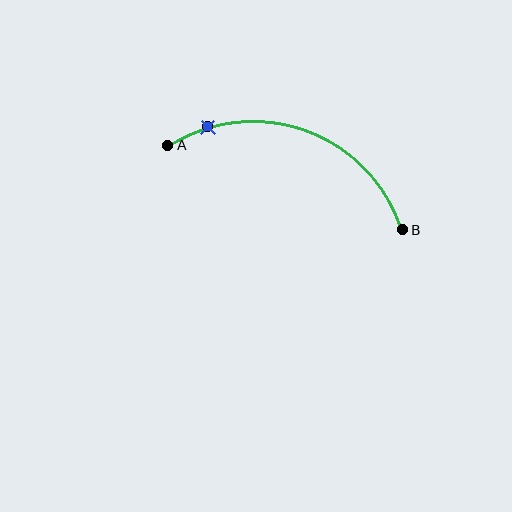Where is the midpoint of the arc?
The arc midpoint is the point on the curve farthest from the straight line joining A and B. It sits above that line.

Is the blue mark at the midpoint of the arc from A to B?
No. The blue mark lies on the arc but is closer to endpoint A. The arc midpoint would be at the point on the curve equidistant along the arc from both A and B.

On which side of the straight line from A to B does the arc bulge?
The arc bulges above the straight line connecting A and B.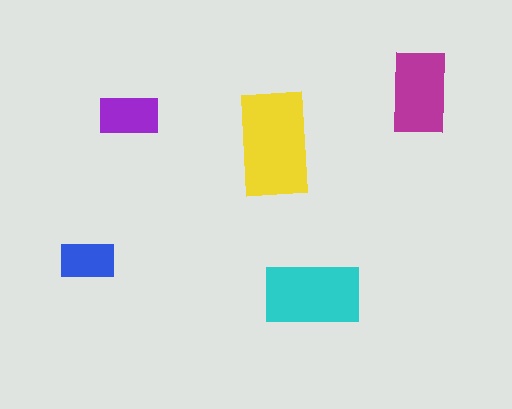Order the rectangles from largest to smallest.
the yellow one, the cyan one, the magenta one, the purple one, the blue one.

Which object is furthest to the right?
The magenta rectangle is rightmost.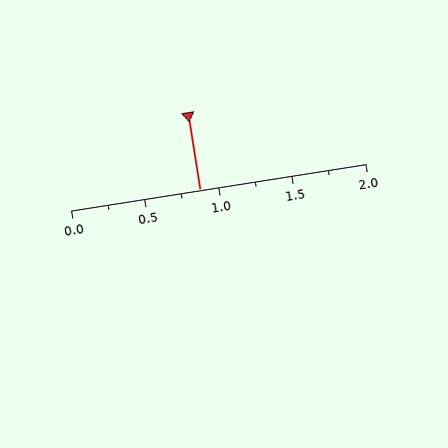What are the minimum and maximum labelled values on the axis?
The axis runs from 0.0 to 2.0.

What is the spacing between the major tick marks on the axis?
The major ticks are spaced 0.5 apart.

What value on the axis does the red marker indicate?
The marker indicates approximately 0.88.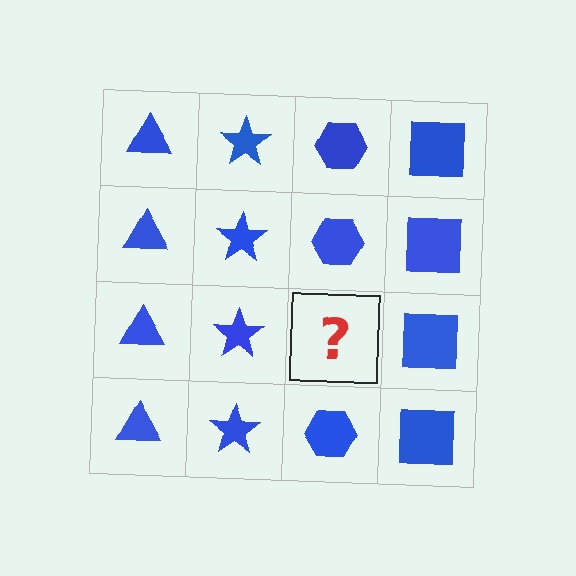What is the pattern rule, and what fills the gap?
The rule is that each column has a consistent shape. The gap should be filled with a blue hexagon.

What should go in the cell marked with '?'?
The missing cell should contain a blue hexagon.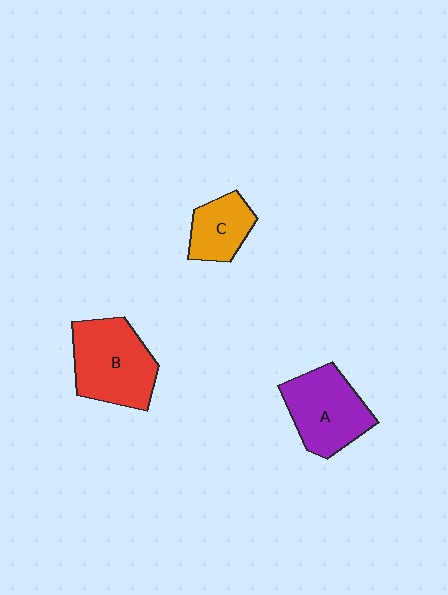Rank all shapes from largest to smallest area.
From largest to smallest: B (red), A (purple), C (orange).